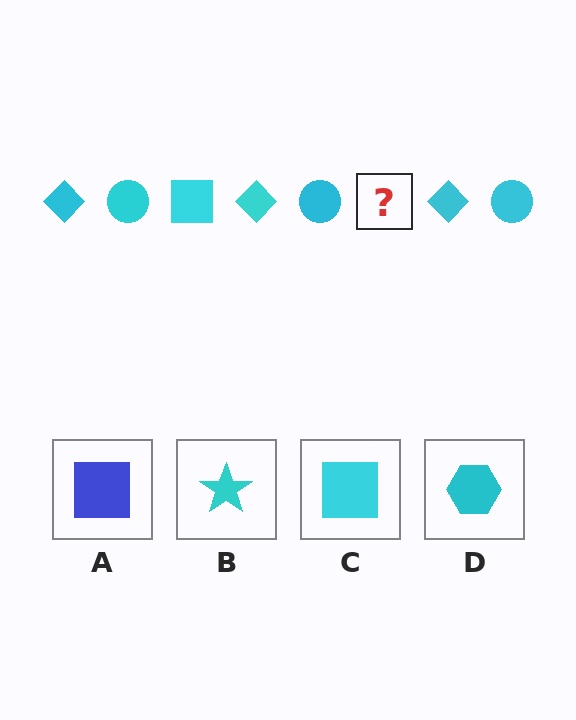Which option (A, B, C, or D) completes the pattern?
C.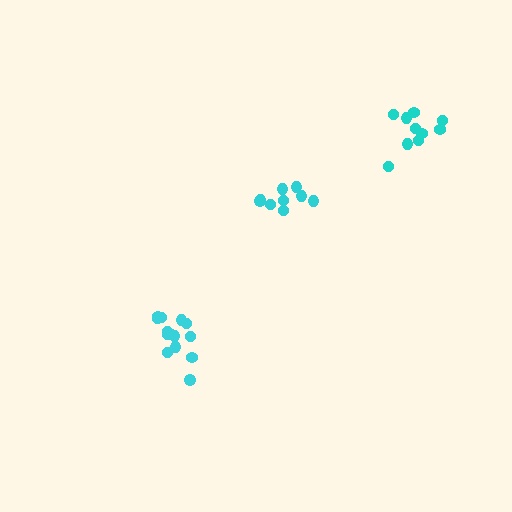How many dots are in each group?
Group 1: 10 dots, Group 2: 9 dots, Group 3: 14 dots (33 total).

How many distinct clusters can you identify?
There are 3 distinct clusters.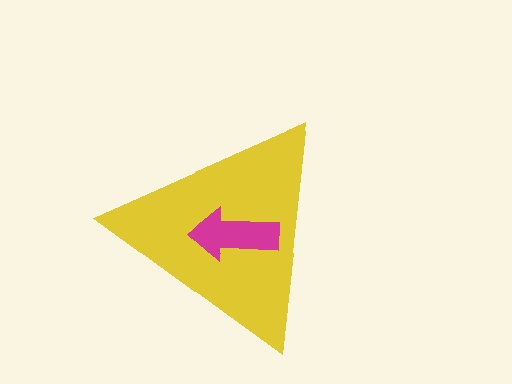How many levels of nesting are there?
2.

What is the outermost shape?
The yellow triangle.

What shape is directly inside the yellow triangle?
The magenta arrow.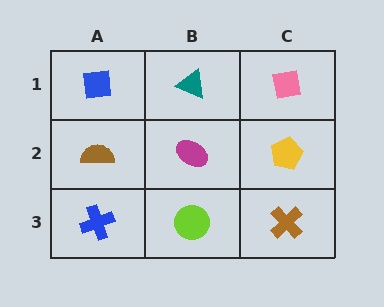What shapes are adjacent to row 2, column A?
A blue square (row 1, column A), a blue cross (row 3, column A), a magenta ellipse (row 2, column B).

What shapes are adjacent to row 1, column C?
A yellow pentagon (row 2, column C), a teal triangle (row 1, column B).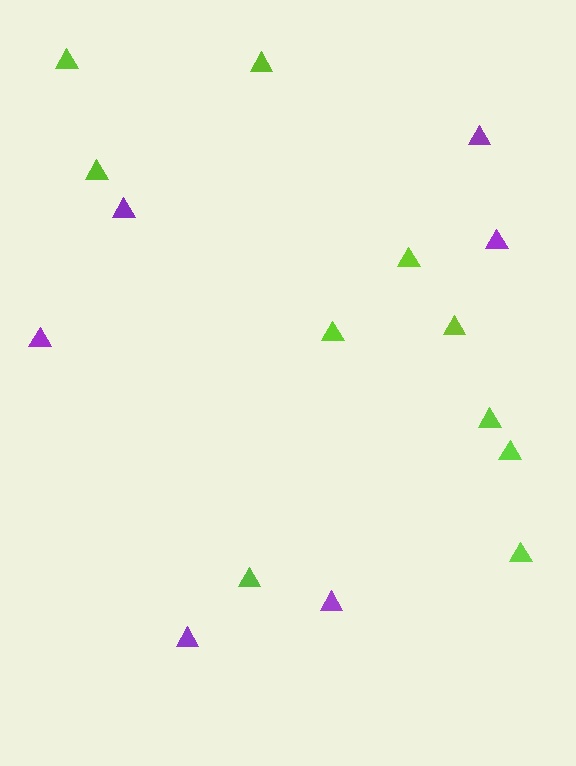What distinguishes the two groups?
There are 2 groups: one group of purple triangles (6) and one group of lime triangles (10).